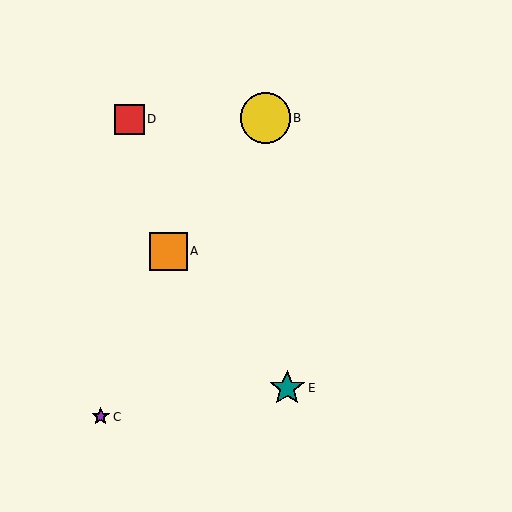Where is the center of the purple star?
The center of the purple star is at (101, 417).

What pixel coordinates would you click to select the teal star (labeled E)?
Click at (287, 388) to select the teal star E.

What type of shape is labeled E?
Shape E is a teal star.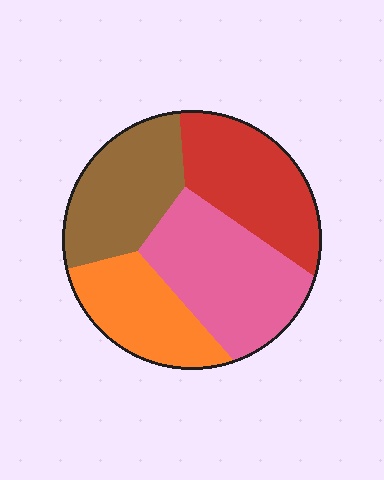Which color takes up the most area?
Pink, at roughly 30%.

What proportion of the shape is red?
Red takes up about one quarter (1/4) of the shape.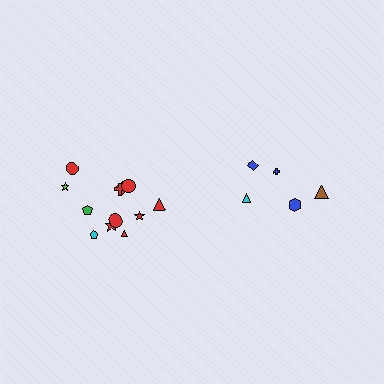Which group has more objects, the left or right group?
The left group.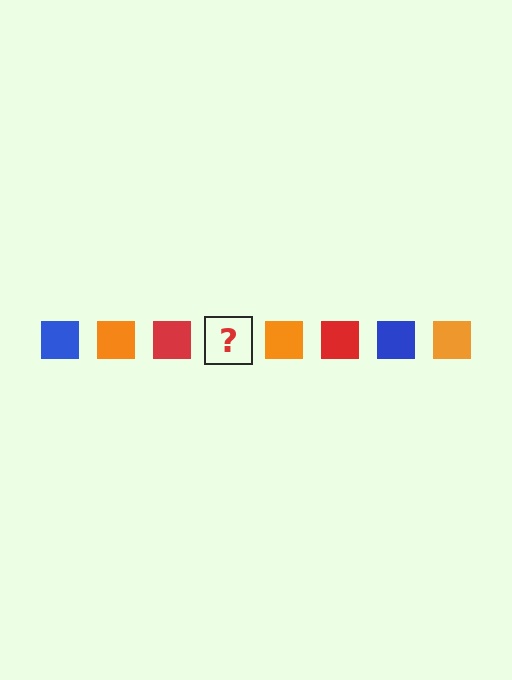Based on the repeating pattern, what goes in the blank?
The blank should be a blue square.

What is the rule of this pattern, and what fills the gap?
The rule is that the pattern cycles through blue, orange, red squares. The gap should be filled with a blue square.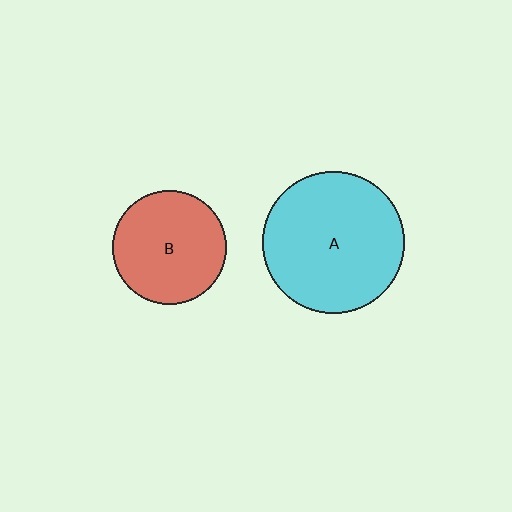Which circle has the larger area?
Circle A (cyan).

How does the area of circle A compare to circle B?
Approximately 1.5 times.